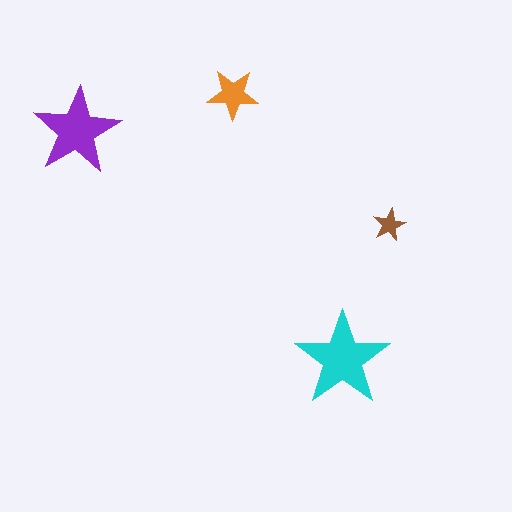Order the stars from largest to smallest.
the cyan one, the purple one, the orange one, the brown one.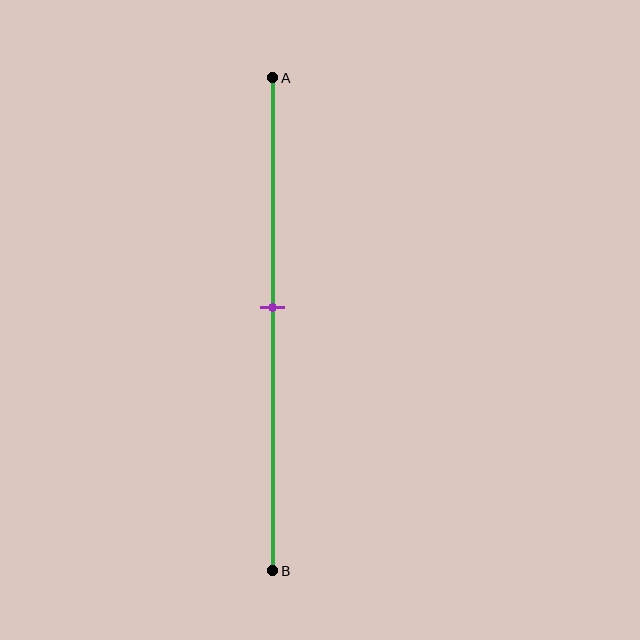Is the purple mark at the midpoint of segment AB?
No, the mark is at about 45% from A, not at the 50% midpoint.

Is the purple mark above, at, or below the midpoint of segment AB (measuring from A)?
The purple mark is above the midpoint of segment AB.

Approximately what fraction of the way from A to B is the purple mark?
The purple mark is approximately 45% of the way from A to B.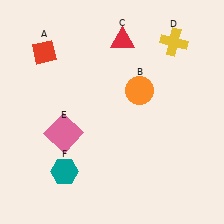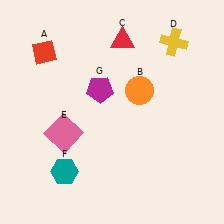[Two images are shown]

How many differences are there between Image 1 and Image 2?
There is 1 difference between the two images.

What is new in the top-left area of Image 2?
A magenta pentagon (G) was added in the top-left area of Image 2.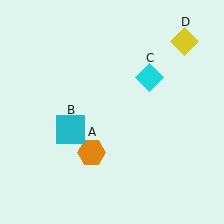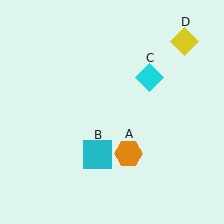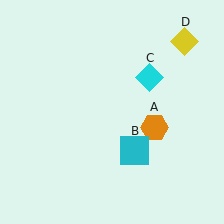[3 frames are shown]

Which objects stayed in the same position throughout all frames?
Cyan diamond (object C) and yellow diamond (object D) remained stationary.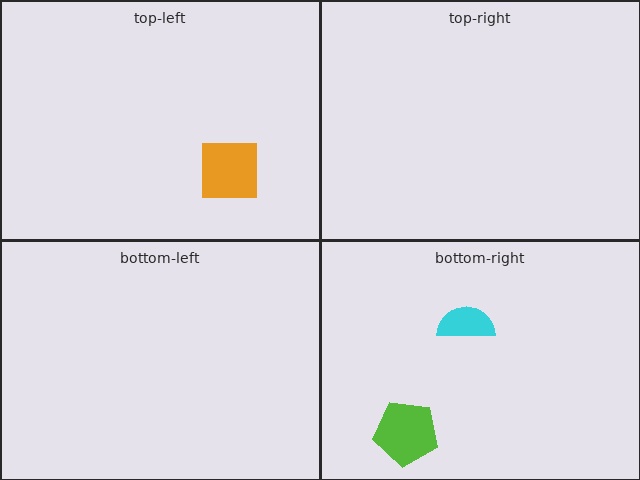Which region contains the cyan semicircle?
The bottom-right region.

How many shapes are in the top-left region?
1.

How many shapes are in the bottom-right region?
2.